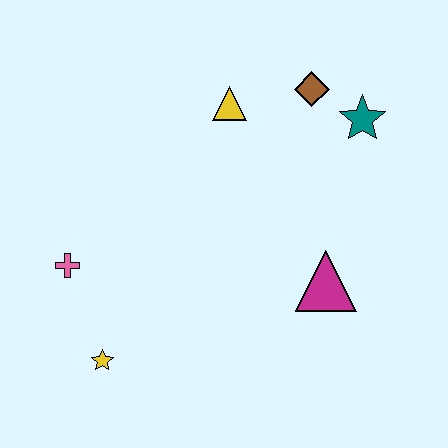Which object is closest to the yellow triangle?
The brown diamond is closest to the yellow triangle.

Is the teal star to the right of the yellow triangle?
Yes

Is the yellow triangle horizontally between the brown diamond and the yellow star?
Yes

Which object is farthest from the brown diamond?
The yellow star is farthest from the brown diamond.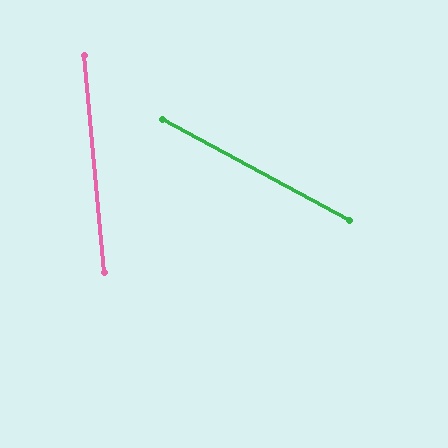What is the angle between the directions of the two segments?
Approximately 56 degrees.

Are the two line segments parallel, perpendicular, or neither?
Neither parallel nor perpendicular — they differ by about 56°.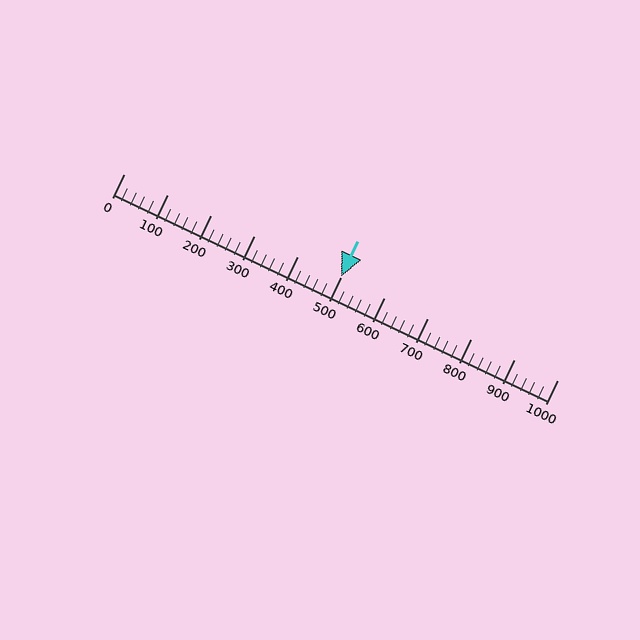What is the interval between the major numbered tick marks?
The major tick marks are spaced 100 units apart.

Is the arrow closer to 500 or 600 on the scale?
The arrow is closer to 500.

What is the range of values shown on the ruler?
The ruler shows values from 0 to 1000.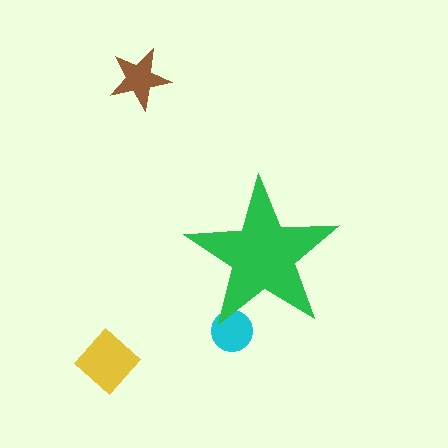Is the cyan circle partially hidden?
Yes, the cyan circle is partially hidden behind the green star.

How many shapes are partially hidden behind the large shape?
1 shape is partially hidden.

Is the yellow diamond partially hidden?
No, the yellow diamond is fully visible.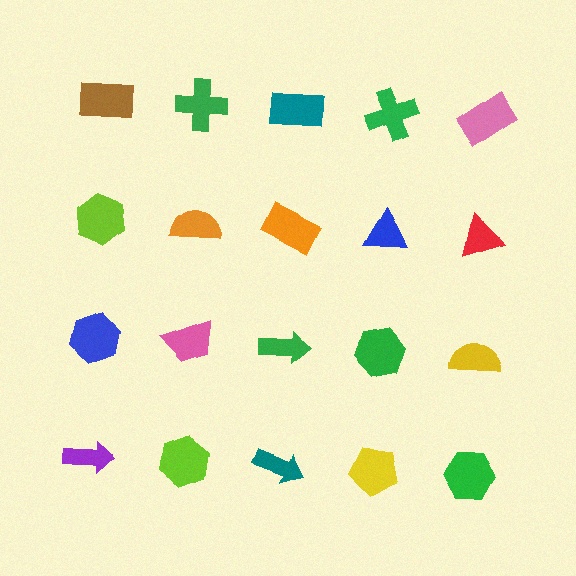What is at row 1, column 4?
A green cross.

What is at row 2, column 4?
A blue triangle.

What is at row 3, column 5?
A yellow semicircle.